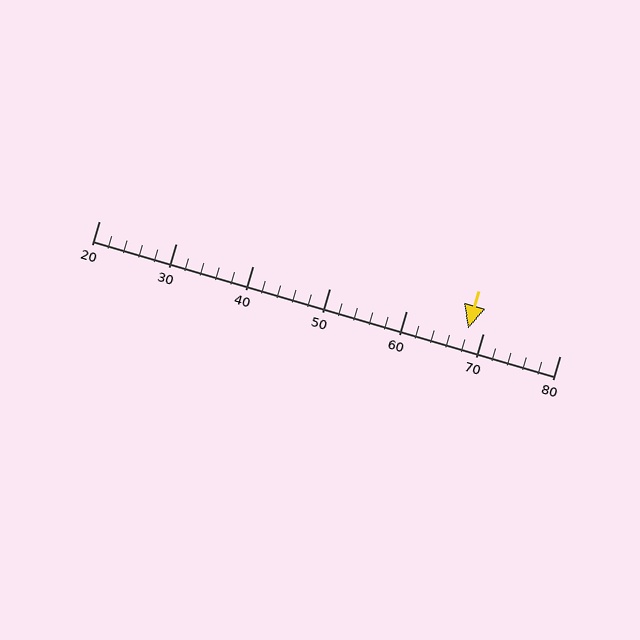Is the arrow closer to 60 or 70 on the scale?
The arrow is closer to 70.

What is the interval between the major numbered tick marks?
The major tick marks are spaced 10 units apart.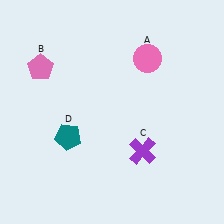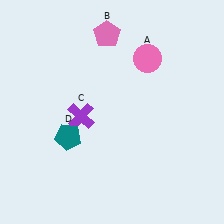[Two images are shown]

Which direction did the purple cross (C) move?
The purple cross (C) moved left.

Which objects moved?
The objects that moved are: the pink pentagon (B), the purple cross (C).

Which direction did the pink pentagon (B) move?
The pink pentagon (B) moved right.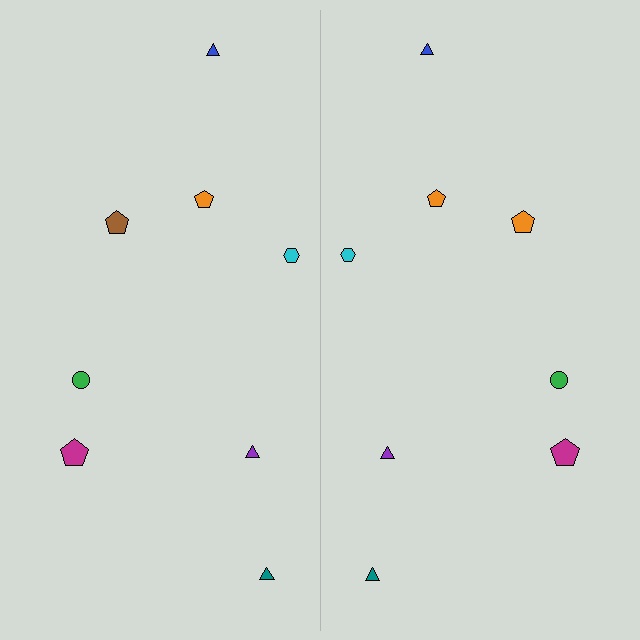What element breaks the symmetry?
The orange pentagon on the right side breaks the symmetry — its mirror counterpart is brown.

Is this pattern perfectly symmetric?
No, the pattern is not perfectly symmetric. The orange pentagon on the right side breaks the symmetry — its mirror counterpart is brown.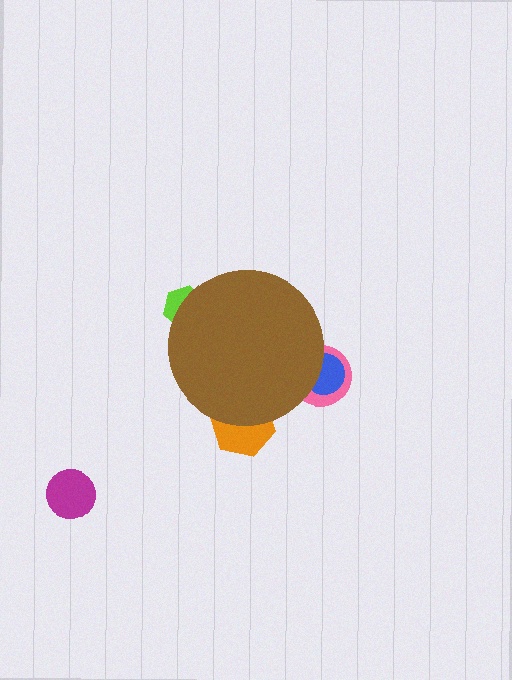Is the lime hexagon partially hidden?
Yes, the lime hexagon is partially hidden behind the brown circle.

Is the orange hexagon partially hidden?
Yes, the orange hexagon is partially hidden behind the brown circle.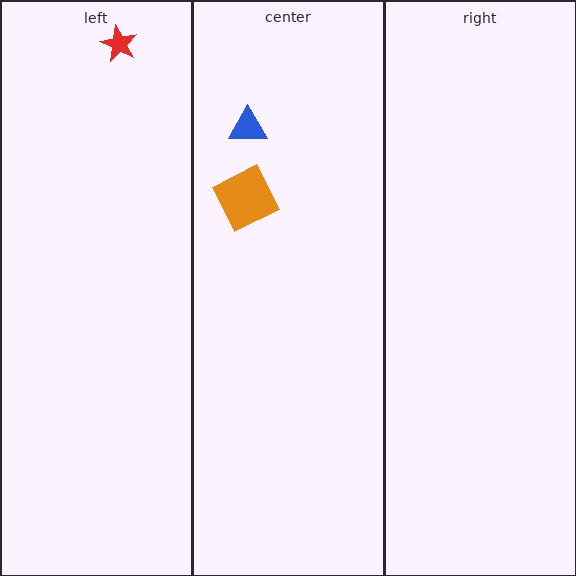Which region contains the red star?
The left region.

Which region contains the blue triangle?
The center region.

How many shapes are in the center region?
2.